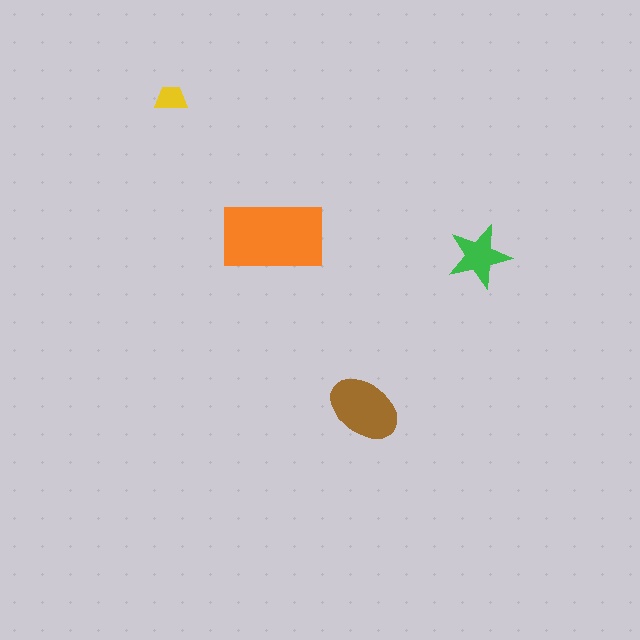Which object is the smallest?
The yellow trapezoid.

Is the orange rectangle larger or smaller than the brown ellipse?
Larger.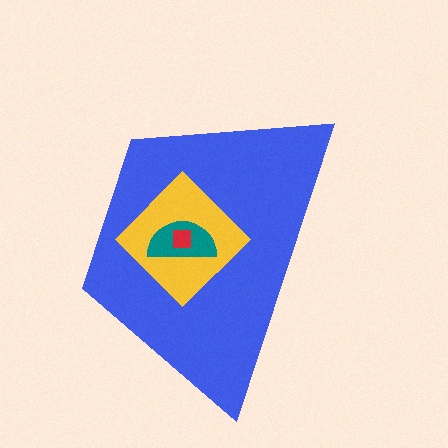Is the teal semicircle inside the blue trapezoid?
Yes.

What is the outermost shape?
The blue trapezoid.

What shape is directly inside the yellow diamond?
The teal semicircle.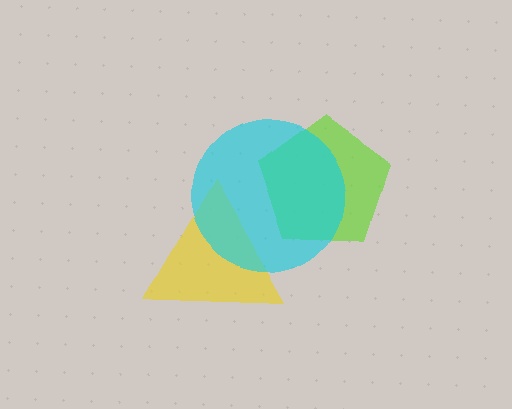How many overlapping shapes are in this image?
There are 3 overlapping shapes in the image.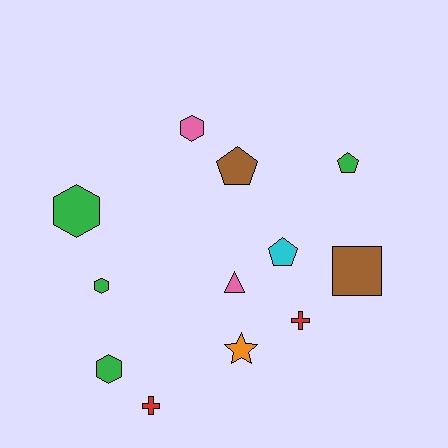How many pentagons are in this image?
There are 3 pentagons.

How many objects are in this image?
There are 12 objects.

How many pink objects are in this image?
There are 2 pink objects.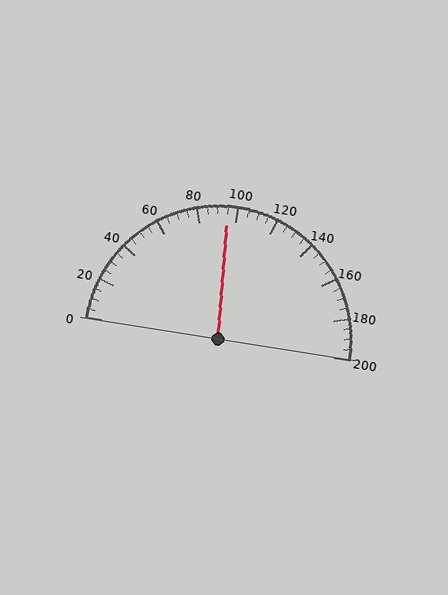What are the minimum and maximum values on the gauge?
The gauge ranges from 0 to 200.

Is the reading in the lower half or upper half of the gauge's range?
The reading is in the lower half of the range (0 to 200).